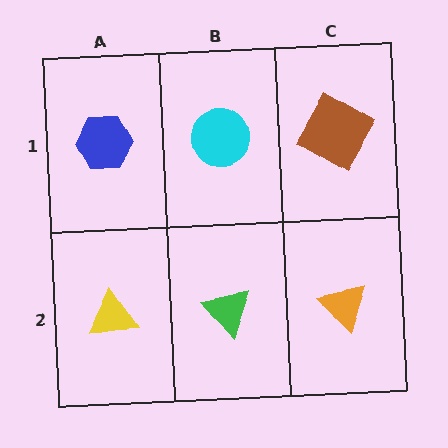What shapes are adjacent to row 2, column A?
A blue hexagon (row 1, column A), a green triangle (row 2, column B).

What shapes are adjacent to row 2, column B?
A cyan circle (row 1, column B), a yellow triangle (row 2, column A), an orange triangle (row 2, column C).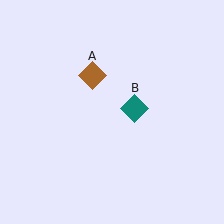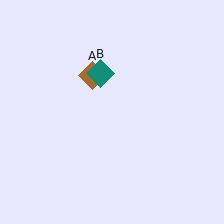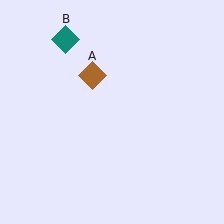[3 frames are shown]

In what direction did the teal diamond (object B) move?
The teal diamond (object B) moved up and to the left.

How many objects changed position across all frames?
1 object changed position: teal diamond (object B).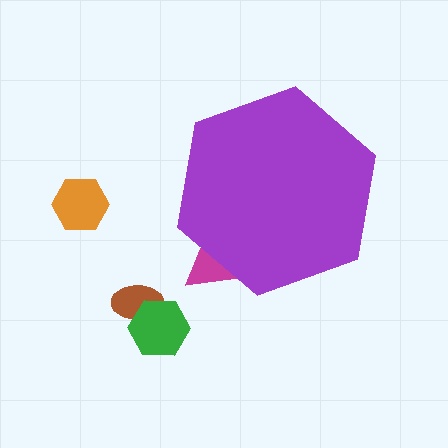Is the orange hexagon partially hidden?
No, the orange hexagon is fully visible.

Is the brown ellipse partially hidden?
No, the brown ellipse is fully visible.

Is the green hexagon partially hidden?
No, the green hexagon is fully visible.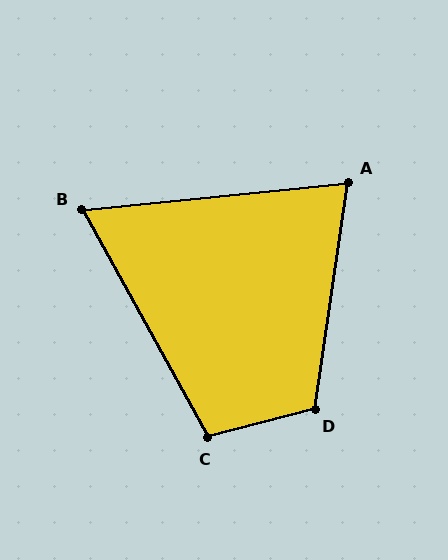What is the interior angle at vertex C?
Approximately 104 degrees (obtuse).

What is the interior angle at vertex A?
Approximately 76 degrees (acute).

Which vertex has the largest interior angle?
D, at approximately 113 degrees.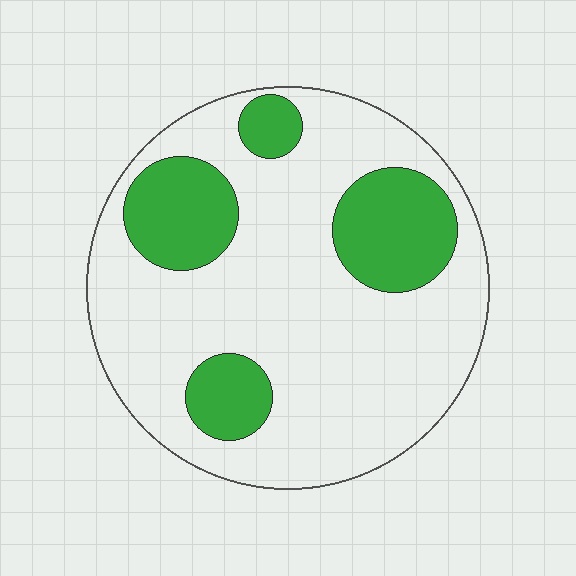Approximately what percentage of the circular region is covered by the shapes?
Approximately 25%.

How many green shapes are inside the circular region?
4.